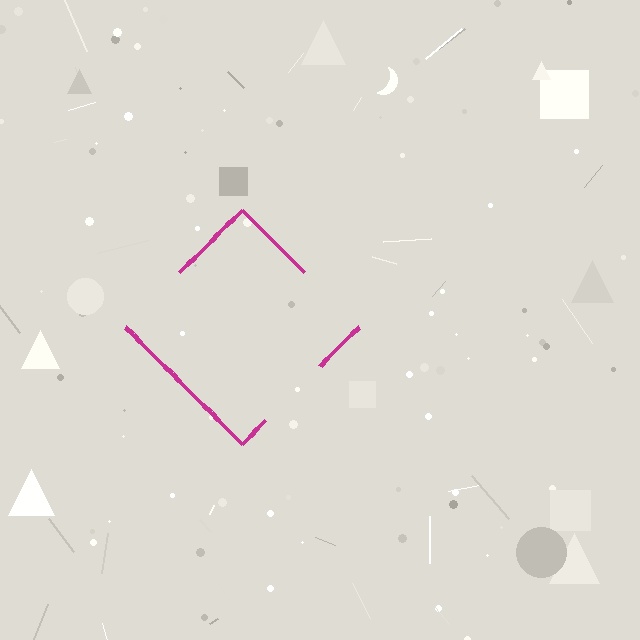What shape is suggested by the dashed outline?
The dashed outline suggests a diamond.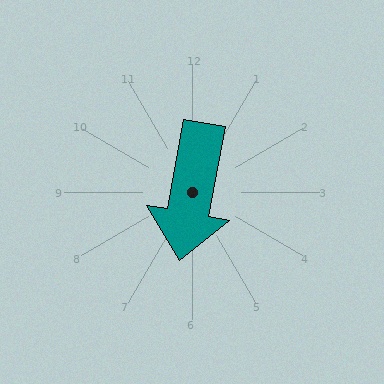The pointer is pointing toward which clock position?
Roughly 6 o'clock.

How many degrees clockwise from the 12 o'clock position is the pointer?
Approximately 190 degrees.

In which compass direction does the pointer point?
South.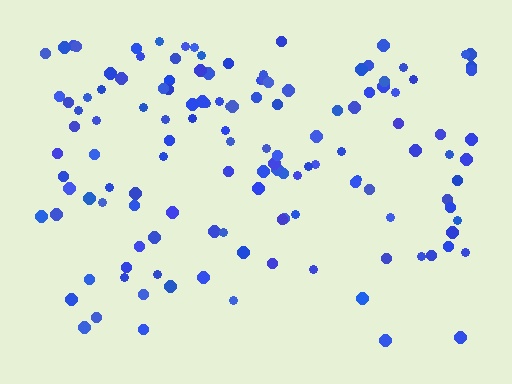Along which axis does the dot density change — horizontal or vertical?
Vertical.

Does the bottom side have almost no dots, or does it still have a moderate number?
Still a moderate number, just noticeably fewer than the top.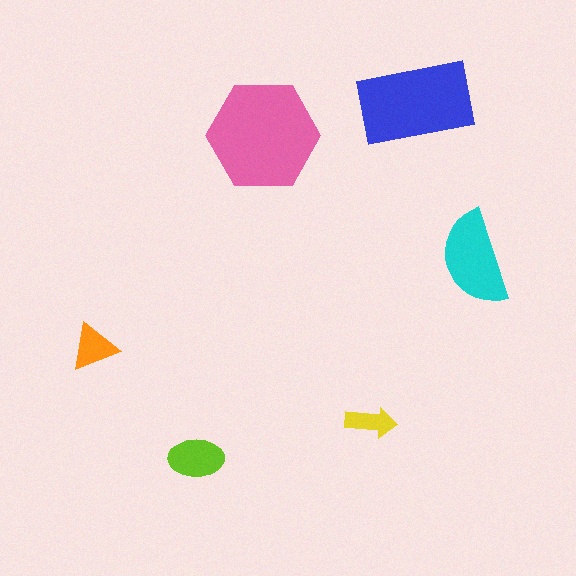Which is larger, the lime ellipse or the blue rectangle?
The blue rectangle.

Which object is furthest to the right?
The cyan semicircle is rightmost.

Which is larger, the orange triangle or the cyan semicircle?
The cyan semicircle.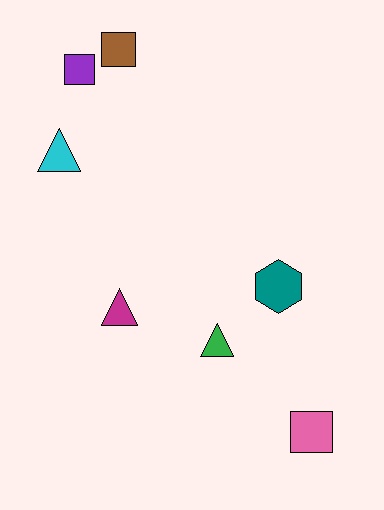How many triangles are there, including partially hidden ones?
There are 3 triangles.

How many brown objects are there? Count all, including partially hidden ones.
There is 1 brown object.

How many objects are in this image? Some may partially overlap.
There are 7 objects.